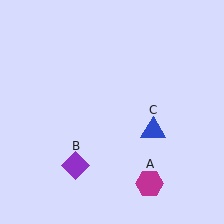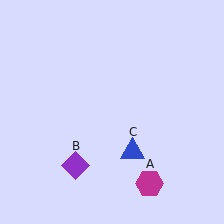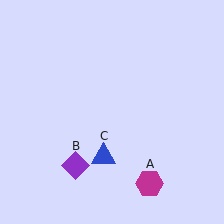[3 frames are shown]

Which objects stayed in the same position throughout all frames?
Magenta hexagon (object A) and purple diamond (object B) remained stationary.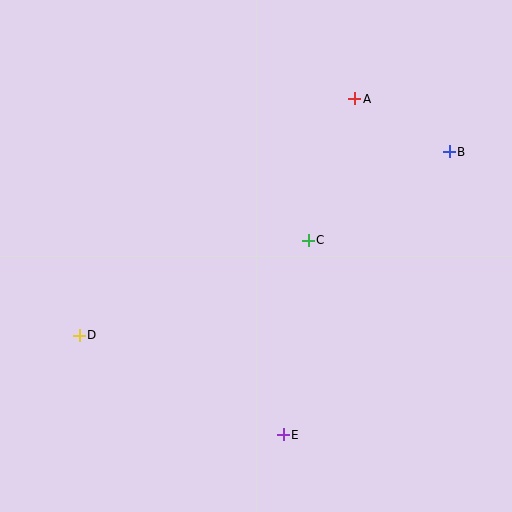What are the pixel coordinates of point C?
Point C is at (308, 240).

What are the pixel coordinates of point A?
Point A is at (355, 99).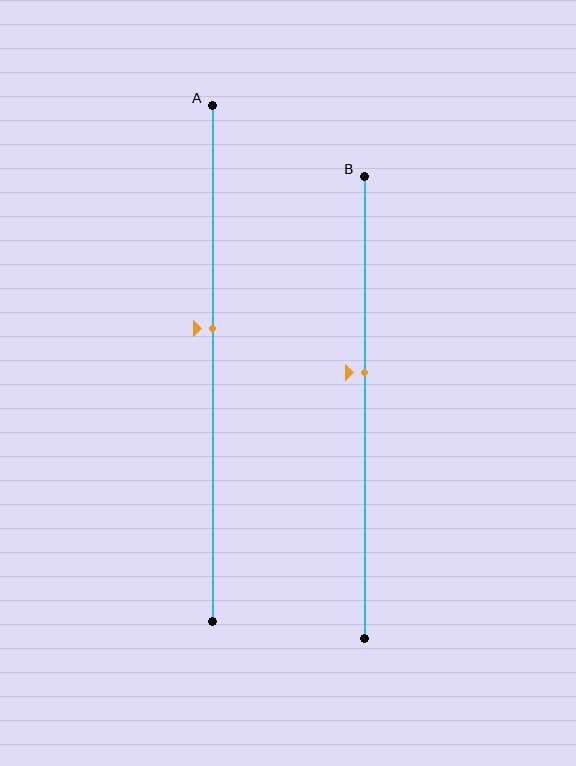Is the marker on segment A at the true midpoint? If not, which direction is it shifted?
No, the marker on segment A is shifted upward by about 7% of the segment length.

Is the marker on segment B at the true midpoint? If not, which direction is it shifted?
No, the marker on segment B is shifted upward by about 7% of the segment length.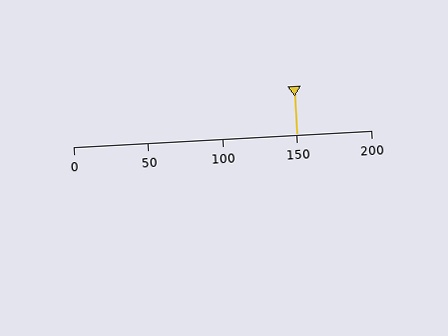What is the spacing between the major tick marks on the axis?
The major ticks are spaced 50 apart.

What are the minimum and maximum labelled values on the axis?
The axis runs from 0 to 200.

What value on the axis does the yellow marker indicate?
The marker indicates approximately 150.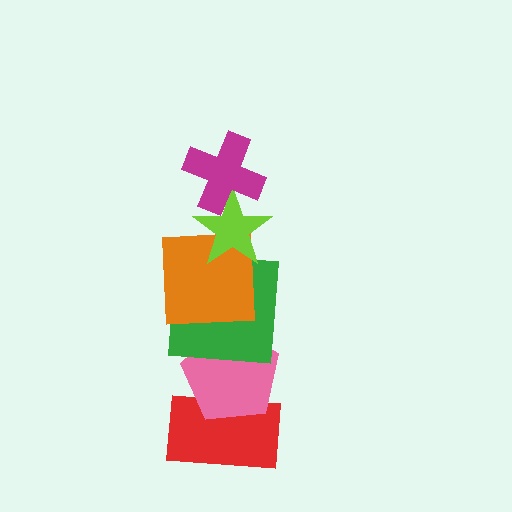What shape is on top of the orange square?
The lime star is on top of the orange square.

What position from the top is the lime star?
The lime star is 2nd from the top.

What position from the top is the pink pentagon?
The pink pentagon is 5th from the top.